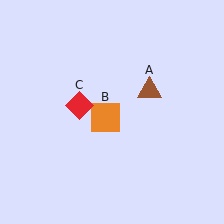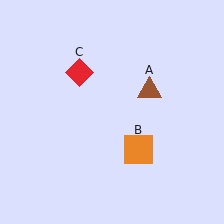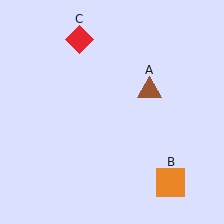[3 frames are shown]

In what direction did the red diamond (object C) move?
The red diamond (object C) moved up.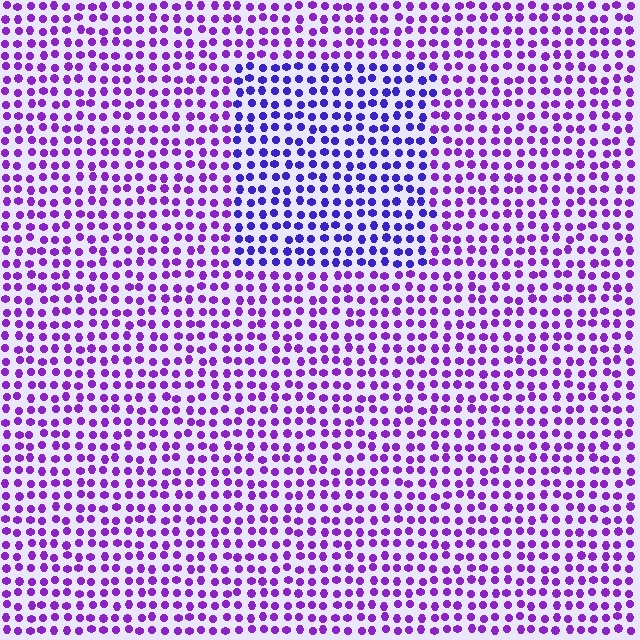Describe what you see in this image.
The image is filled with small purple elements in a uniform arrangement. A rectangle-shaped region is visible where the elements are tinted to a slightly different hue, forming a subtle color boundary.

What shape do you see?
I see a rectangle.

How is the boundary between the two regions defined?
The boundary is defined purely by a slight shift in hue (about 31 degrees). Spacing, size, and orientation are identical on both sides.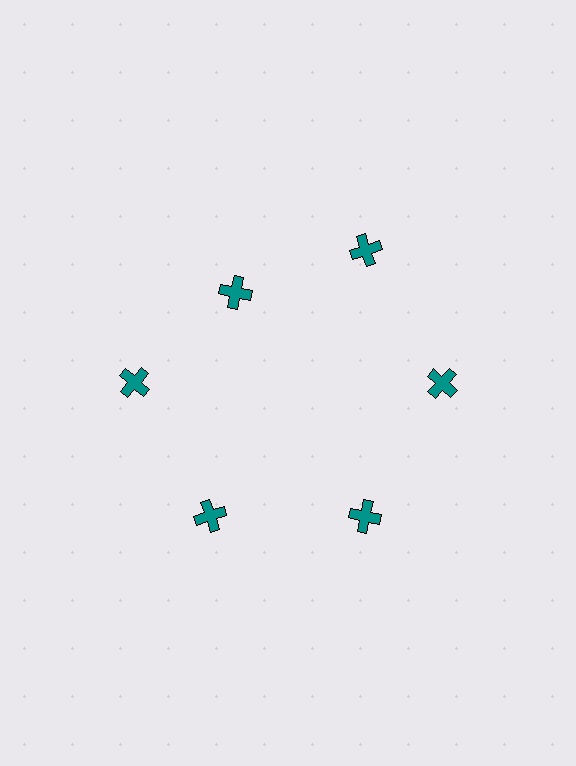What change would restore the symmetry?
The symmetry would be restored by moving it outward, back onto the ring so that all 6 crosses sit at equal angles and equal distance from the center.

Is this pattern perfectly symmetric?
No. The 6 teal crosses are arranged in a ring, but one element near the 11 o'clock position is pulled inward toward the center, breaking the 6-fold rotational symmetry.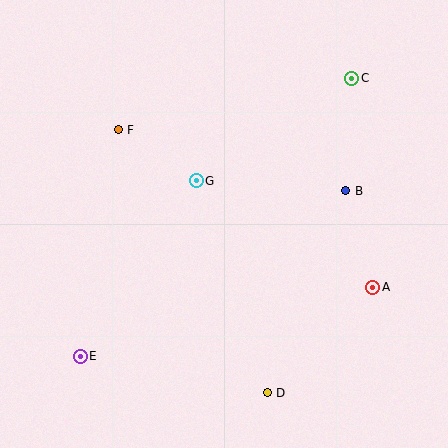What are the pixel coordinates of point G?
Point G is at (196, 181).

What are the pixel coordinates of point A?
Point A is at (373, 287).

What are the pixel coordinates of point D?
Point D is at (267, 393).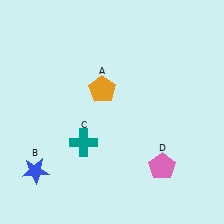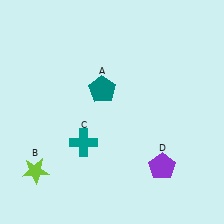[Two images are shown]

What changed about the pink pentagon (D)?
In Image 1, D is pink. In Image 2, it changed to purple.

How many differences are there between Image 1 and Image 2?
There are 3 differences between the two images.